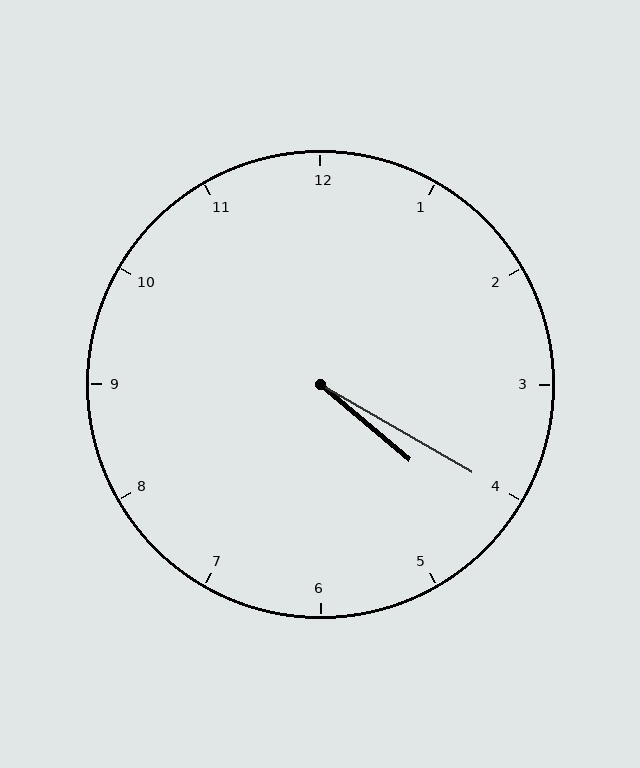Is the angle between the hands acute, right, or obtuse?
It is acute.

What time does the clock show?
4:20.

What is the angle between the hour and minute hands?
Approximately 10 degrees.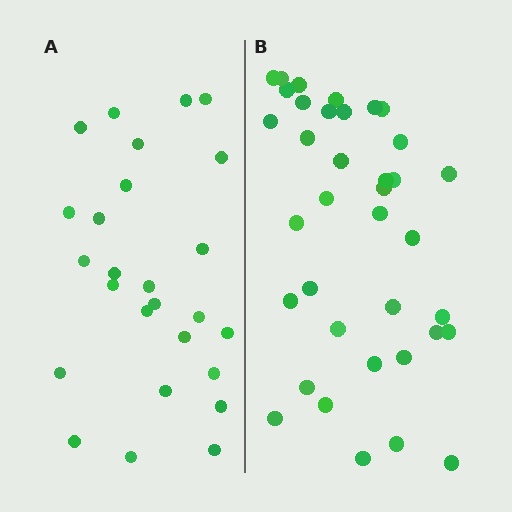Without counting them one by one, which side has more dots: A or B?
Region B (the right region) has more dots.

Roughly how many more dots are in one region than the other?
Region B has roughly 12 or so more dots than region A.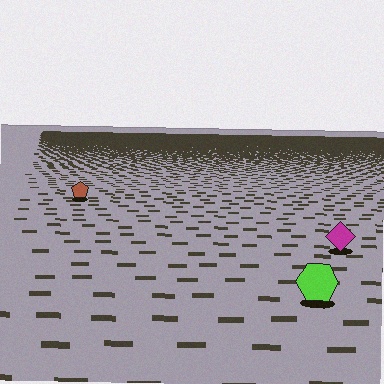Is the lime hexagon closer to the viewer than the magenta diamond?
Yes. The lime hexagon is closer — you can tell from the texture gradient: the ground texture is coarser near it.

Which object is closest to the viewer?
The lime hexagon is closest. The texture marks near it are larger and more spread out.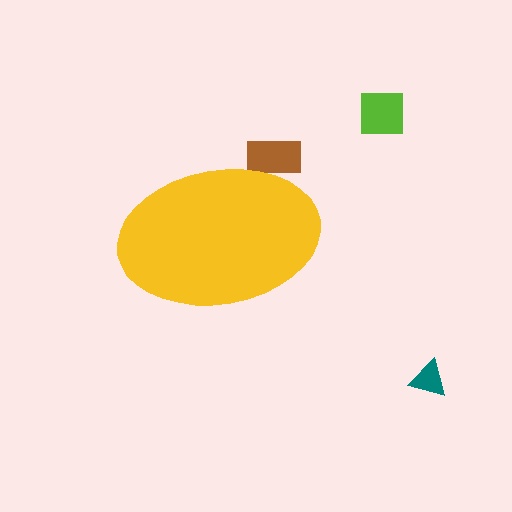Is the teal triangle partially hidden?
No, the teal triangle is fully visible.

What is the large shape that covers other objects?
A yellow ellipse.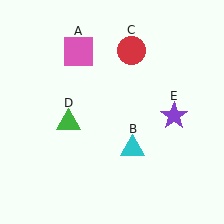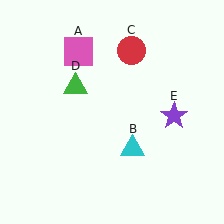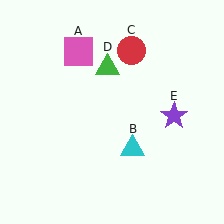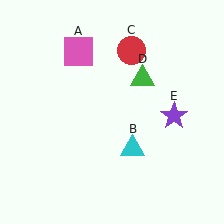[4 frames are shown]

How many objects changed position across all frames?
1 object changed position: green triangle (object D).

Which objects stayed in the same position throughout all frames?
Pink square (object A) and cyan triangle (object B) and red circle (object C) and purple star (object E) remained stationary.